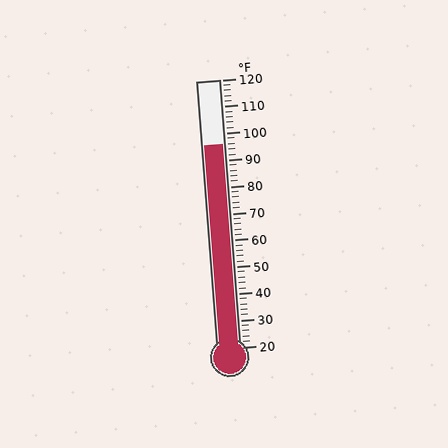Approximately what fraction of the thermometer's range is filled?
The thermometer is filled to approximately 75% of its range.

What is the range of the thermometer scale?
The thermometer scale ranges from 20°F to 120°F.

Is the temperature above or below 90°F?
The temperature is above 90°F.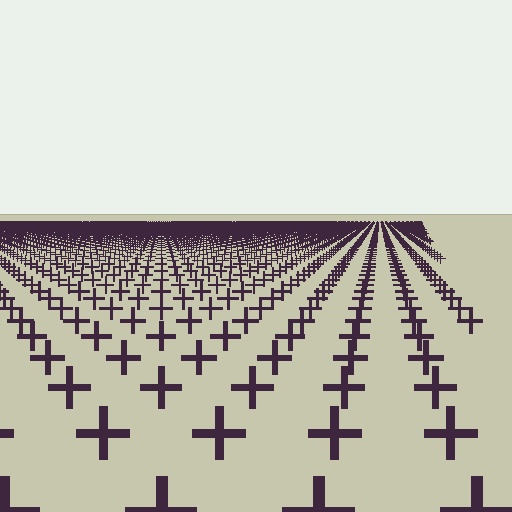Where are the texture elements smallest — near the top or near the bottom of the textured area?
Near the top.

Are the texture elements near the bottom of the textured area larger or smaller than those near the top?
Larger. Near the bottom, elements are closer to the viewer and appear at a bigger on-screen size.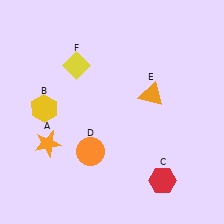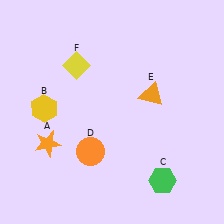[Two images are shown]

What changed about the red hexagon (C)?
In Image 1, C is red. In Image 2, it changed to green.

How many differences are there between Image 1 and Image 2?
There is 1 difference between the two images.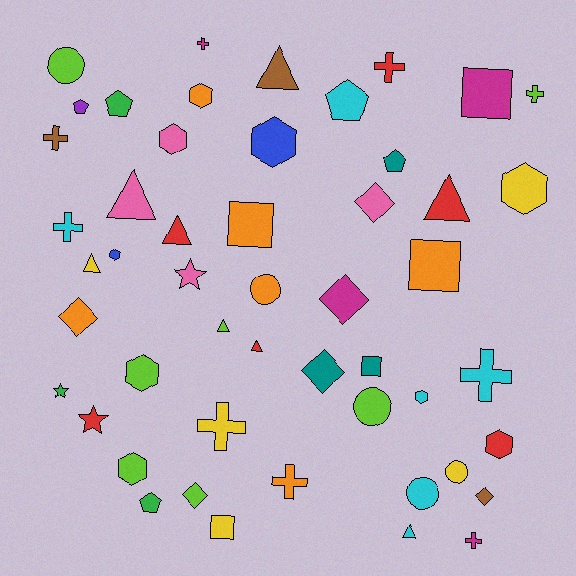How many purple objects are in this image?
There is 1 purple object.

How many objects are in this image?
There are 50 objects.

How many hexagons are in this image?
There are 9 hexagons.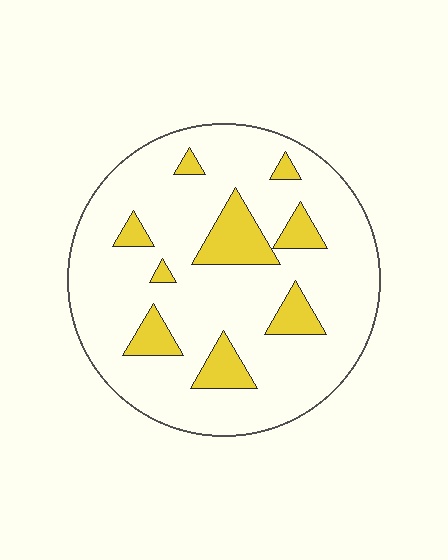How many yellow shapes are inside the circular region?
9.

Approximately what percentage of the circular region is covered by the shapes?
Approximately 15%.